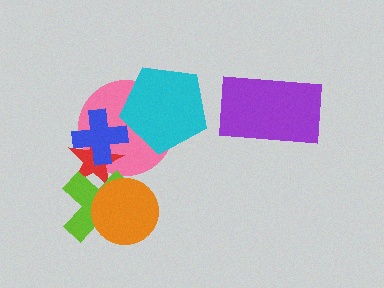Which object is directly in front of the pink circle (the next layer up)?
The red star is directly in front of the pink circle.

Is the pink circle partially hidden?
Yes, it is partially covered by another shape.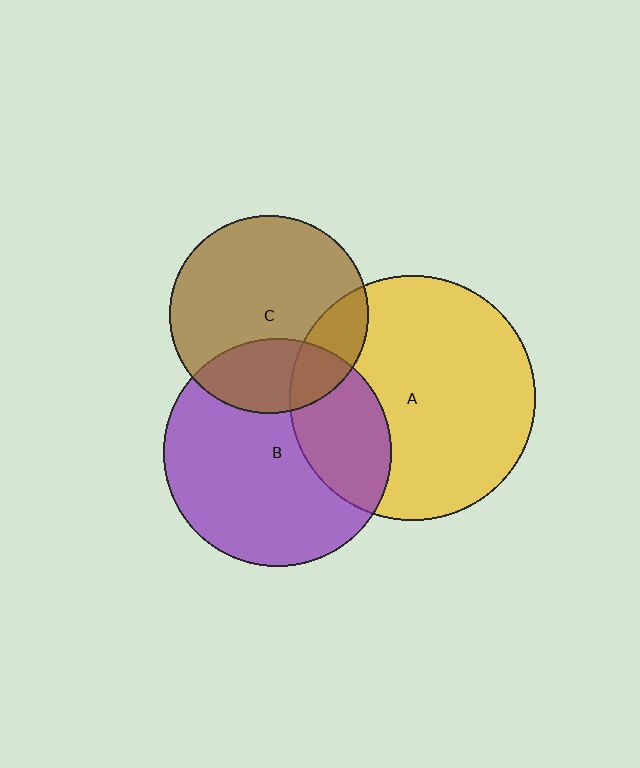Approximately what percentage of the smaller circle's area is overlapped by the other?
Approximately 30%.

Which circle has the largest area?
Circle A (yellow).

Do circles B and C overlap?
Yes.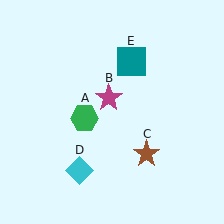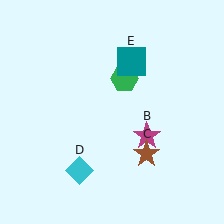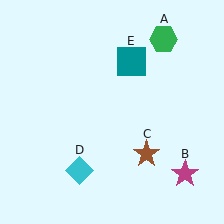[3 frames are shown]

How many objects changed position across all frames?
2 objects changed position: green hexagon (object A), magenta star (object B).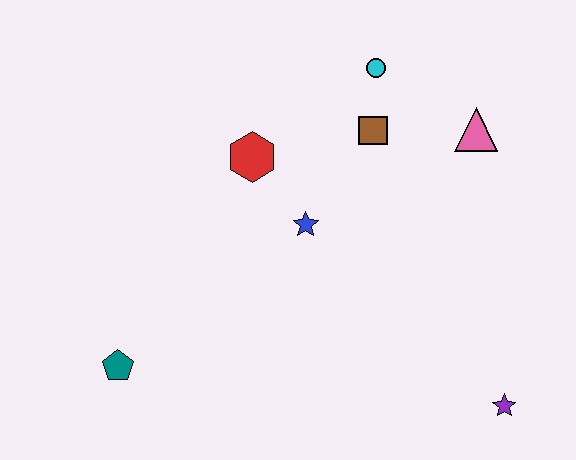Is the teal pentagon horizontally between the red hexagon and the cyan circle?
No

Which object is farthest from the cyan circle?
The teal pentagon is farthest from the cyan circle.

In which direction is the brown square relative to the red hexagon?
The brown square is to the right of the red hexagon.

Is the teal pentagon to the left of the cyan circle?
Yes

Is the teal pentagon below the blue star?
Yes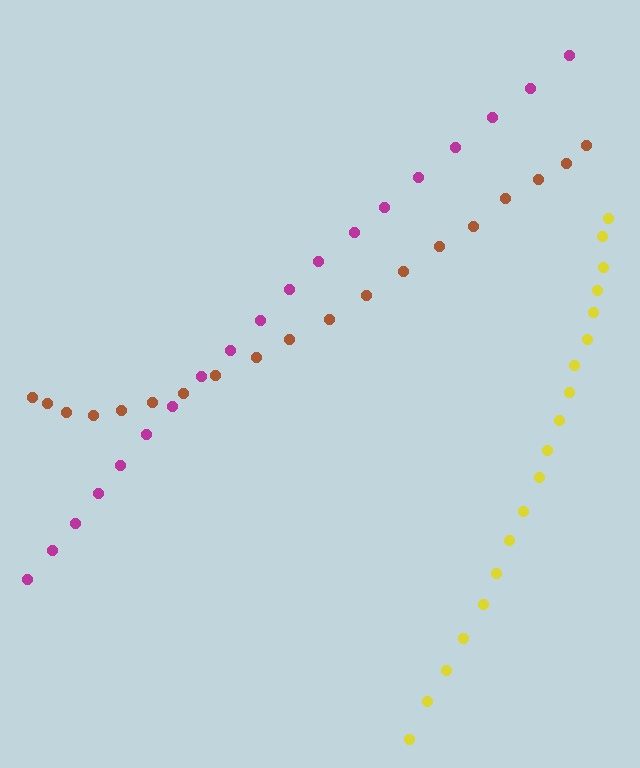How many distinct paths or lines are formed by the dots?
There are 3 distinct paths.